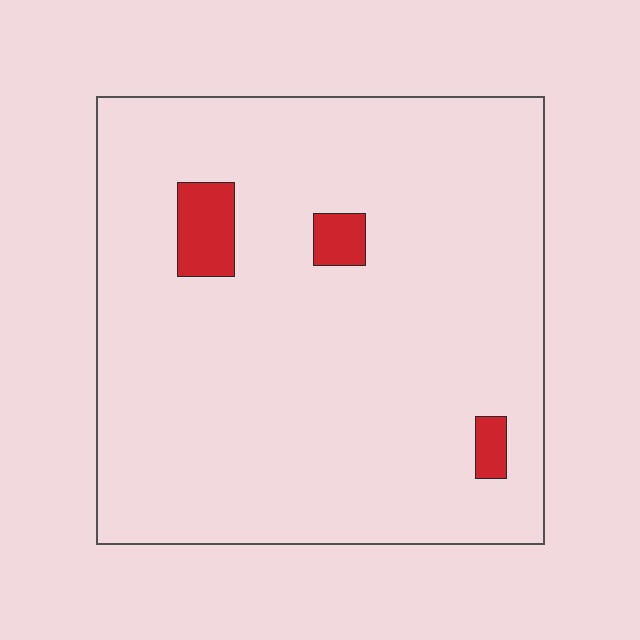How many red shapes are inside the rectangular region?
3.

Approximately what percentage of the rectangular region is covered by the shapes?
Approximately 5%.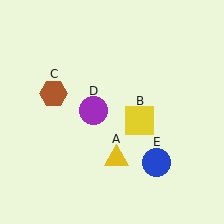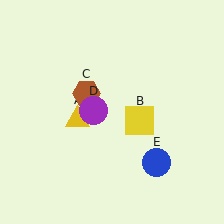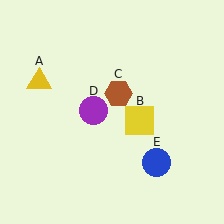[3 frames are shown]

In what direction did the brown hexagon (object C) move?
The brown hexagon (object C) moved right.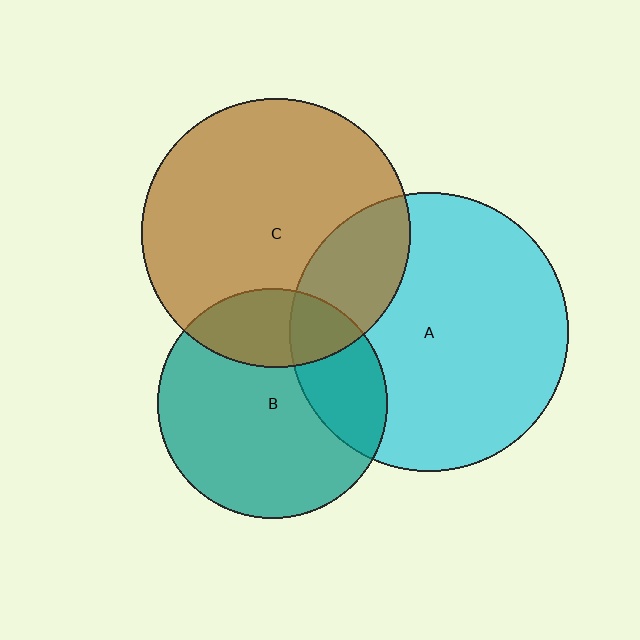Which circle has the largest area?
Circle A (cyan).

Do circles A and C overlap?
Yes.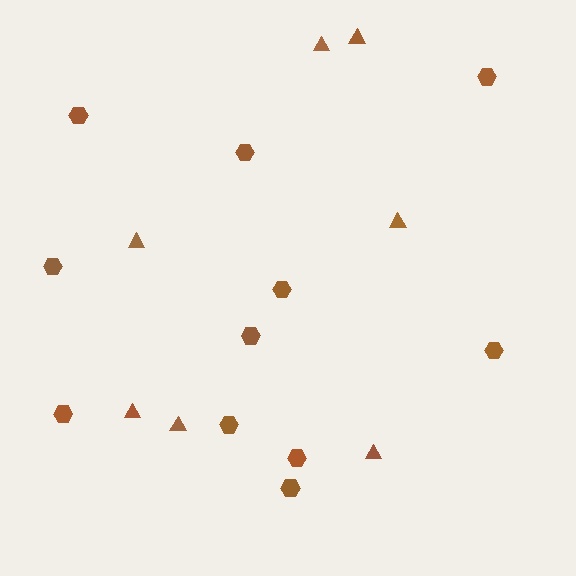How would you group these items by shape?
There are 2 groups: one group of triangles (7) and one group of hexagons (11).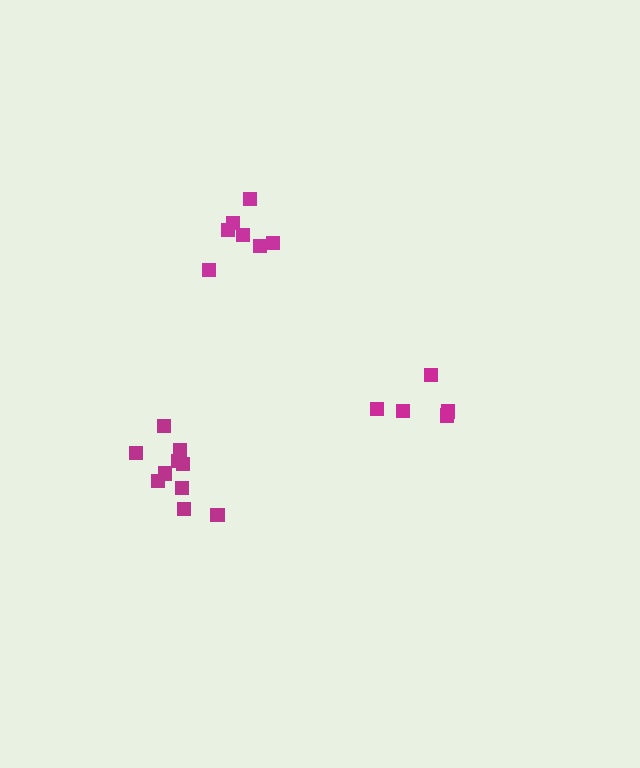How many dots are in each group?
Group 1: 10 dots, Group 2: 5 dots, Group 3: 7 dots (22 total).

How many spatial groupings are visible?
There are 3 spatial groupings.